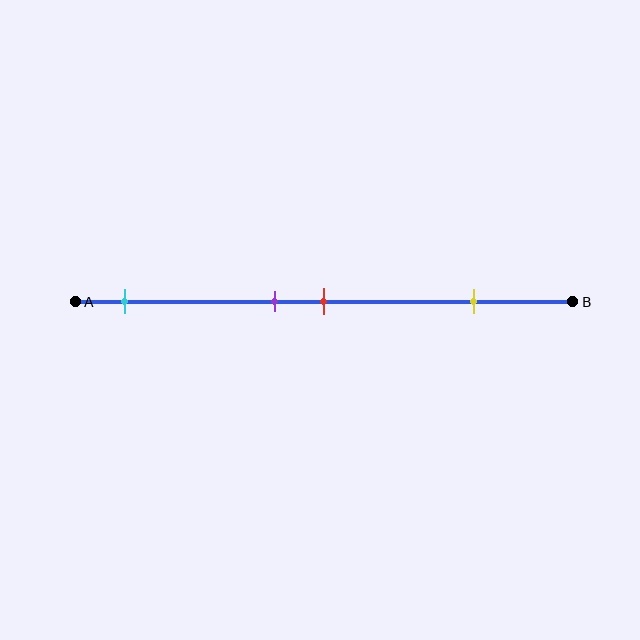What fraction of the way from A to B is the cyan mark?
The cyan mark is approximately 10% (0.1) of the way from A to B.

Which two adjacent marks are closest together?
The purple and red marks are the closest adjacent pair.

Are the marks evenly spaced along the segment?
No, the marks are not evenly spaced.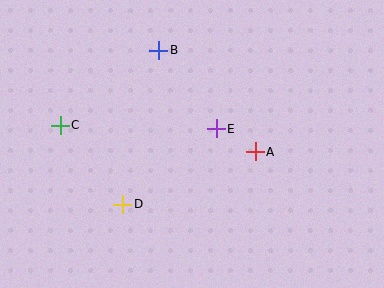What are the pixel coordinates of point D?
Point D is at (123, 204).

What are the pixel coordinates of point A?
Point A is at (255, 152).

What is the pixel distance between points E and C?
The distance between E and C is 156 pixels.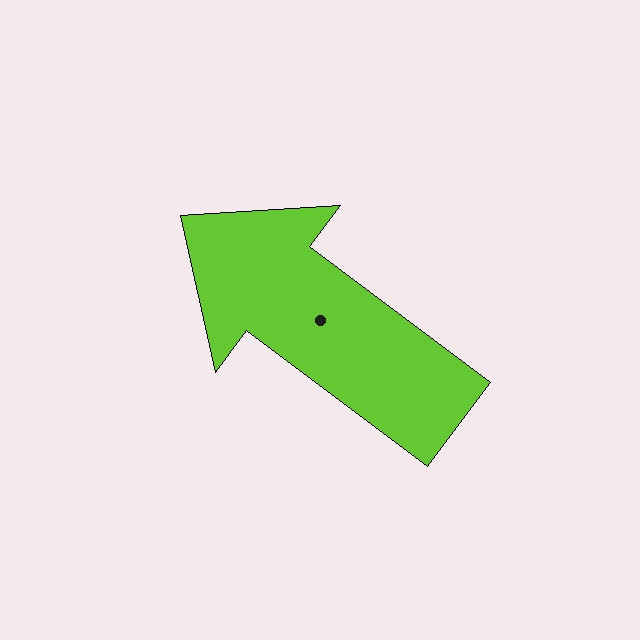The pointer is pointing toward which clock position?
Roughly 10 o'clock.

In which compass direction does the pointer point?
Northwest.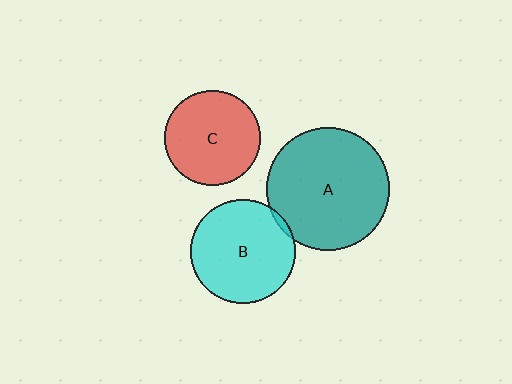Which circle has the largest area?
Circle A (teal).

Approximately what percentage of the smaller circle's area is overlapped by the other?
Approximately 5%.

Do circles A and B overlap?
Yes.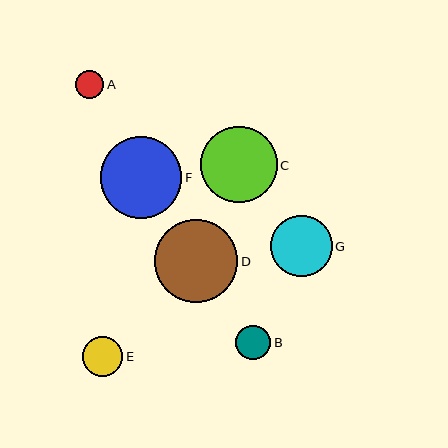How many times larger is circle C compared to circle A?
Circle C is approximately 2.7 times the size of circle A.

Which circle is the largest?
Circle D is the largest with a size of approximately 83 pixels.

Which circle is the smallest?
Circle A is the smallest with a size of approximately 28 pixels.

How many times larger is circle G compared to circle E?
Circle G is approximately 1.5 times the size of circle E.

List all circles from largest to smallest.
From largest to smallest: D, F, C, G, E, B, A.